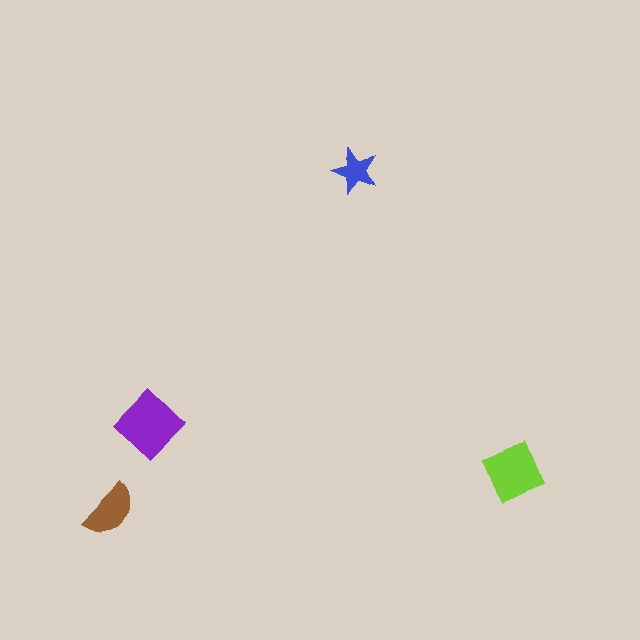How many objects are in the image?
There are 4 objects in the image.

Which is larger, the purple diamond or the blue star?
The purple diamond.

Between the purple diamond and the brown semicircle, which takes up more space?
The purple diamond.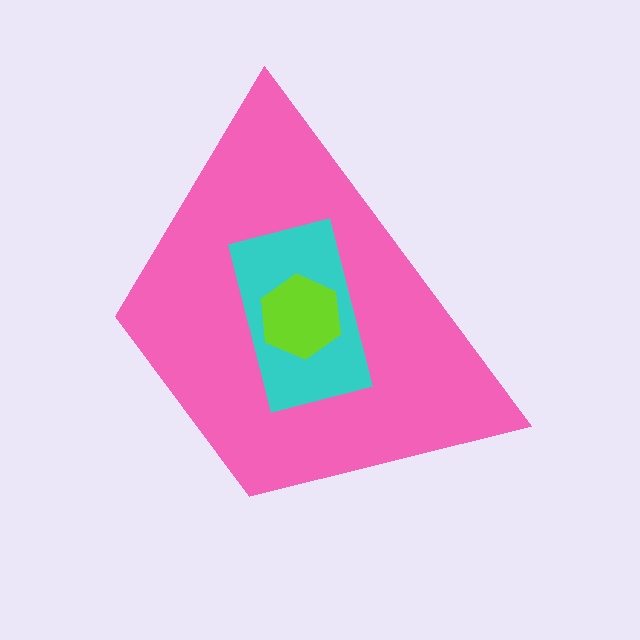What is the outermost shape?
The pink trapezoid.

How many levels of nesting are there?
3.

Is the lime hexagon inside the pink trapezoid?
Yes.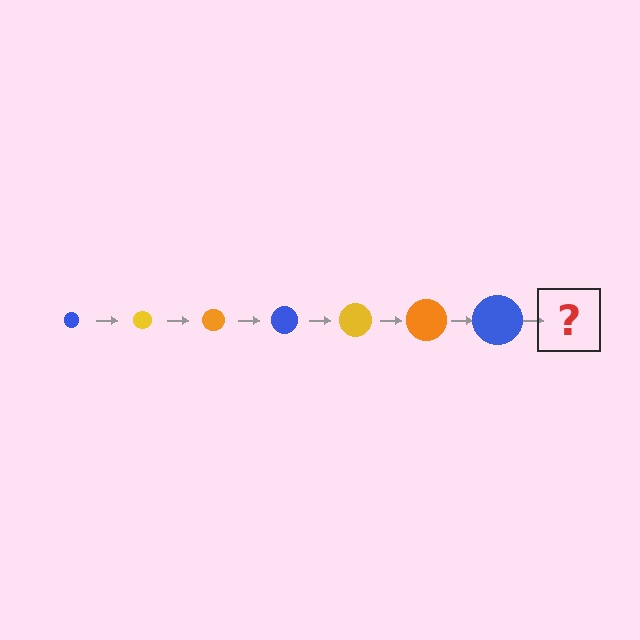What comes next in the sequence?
The next element should be a yellow circle, larger than the previous one.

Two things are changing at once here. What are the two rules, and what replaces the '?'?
The two rules are that the circle grows larger each step and the color cycles through blue, yellow, and orange. The '?' should be a yellow circle, larger than the previous one.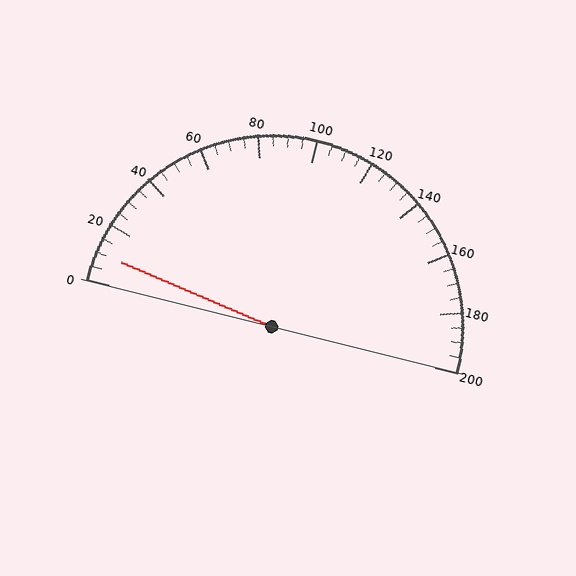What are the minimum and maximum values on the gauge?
The gauge ranges from 0 to 200.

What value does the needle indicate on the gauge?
The needle indicates approximately 10.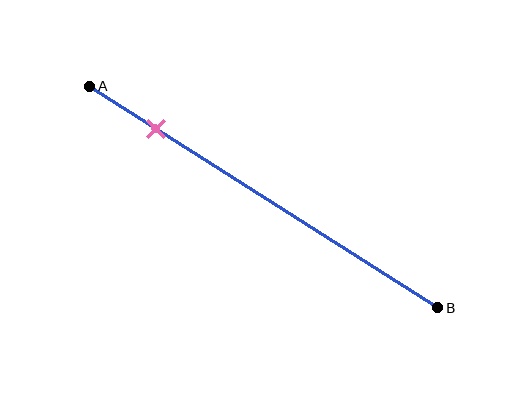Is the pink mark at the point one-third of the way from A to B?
No, the mark is at about 20% from A, not at the 33% one-third point.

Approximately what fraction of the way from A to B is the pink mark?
The pink mark is approximately 20% of the way from A to B.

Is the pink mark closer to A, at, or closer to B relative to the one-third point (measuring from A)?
The pink mark is closer to point A than the one-third point of segment AB.